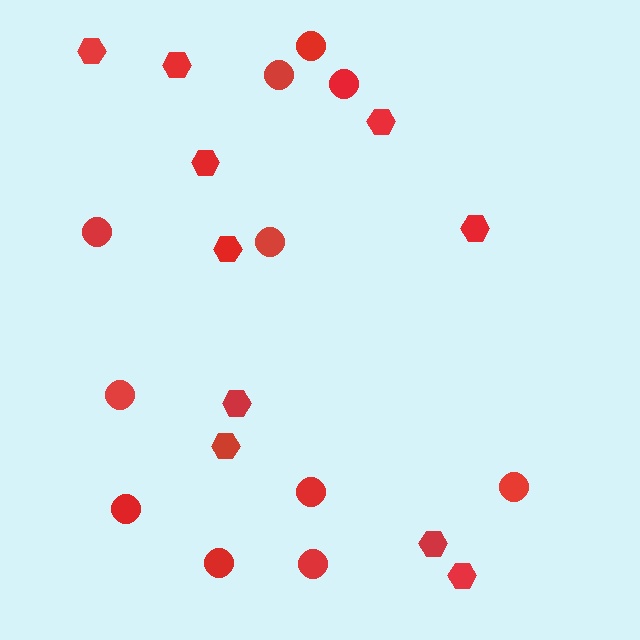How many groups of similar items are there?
There are 2 groups: one group of circles (11) and one group of hexagons (10).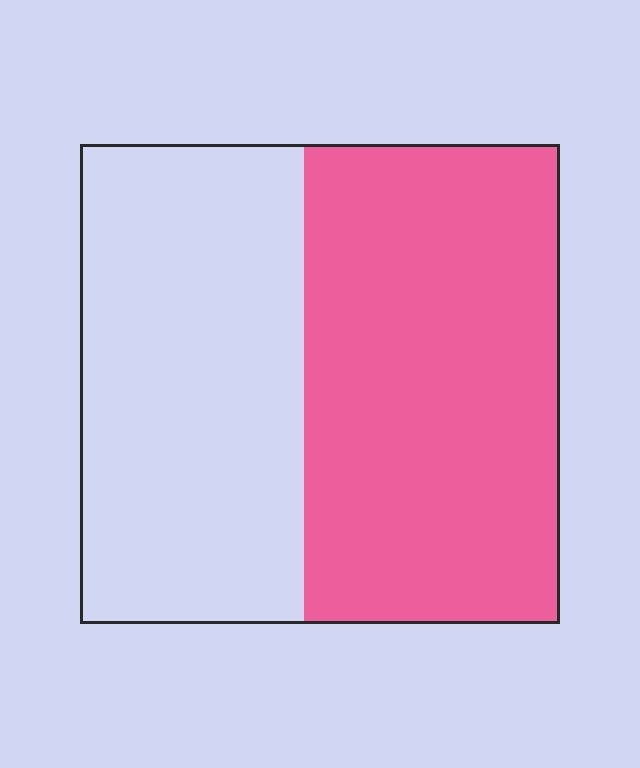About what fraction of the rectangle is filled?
About one half (1/2).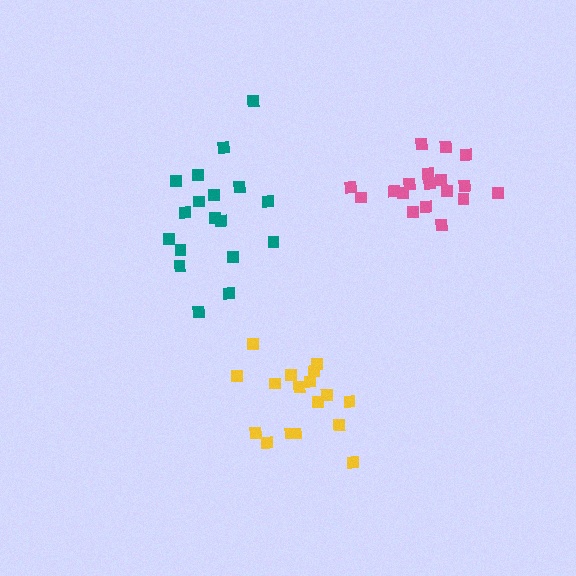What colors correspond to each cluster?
The clusters are colored: yellow, teal, pink.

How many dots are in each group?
Group 1: 17 dots, Group 2: 18 dots, Group 3: 18 dots (53 total).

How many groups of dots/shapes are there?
There are 3 groups.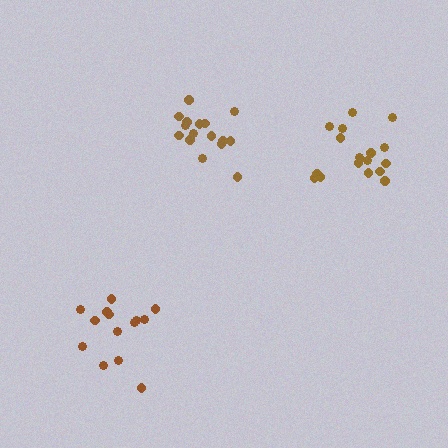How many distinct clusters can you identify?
There are 3 distinct clusters.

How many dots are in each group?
Group 1: 14 dots, Group 2: 17 dots, Group 3: 16 dots (47 total).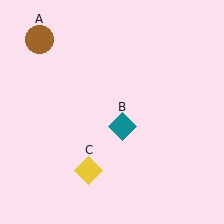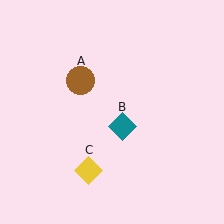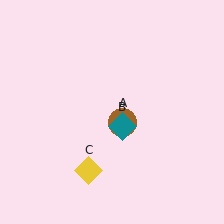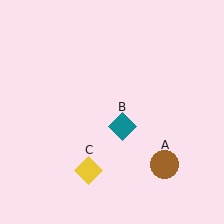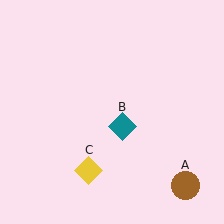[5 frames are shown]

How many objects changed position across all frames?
1 object changed position: brown circle (object A).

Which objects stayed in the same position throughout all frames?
Teal diamond (object B) and yellow diamond (object C) remained stationary.